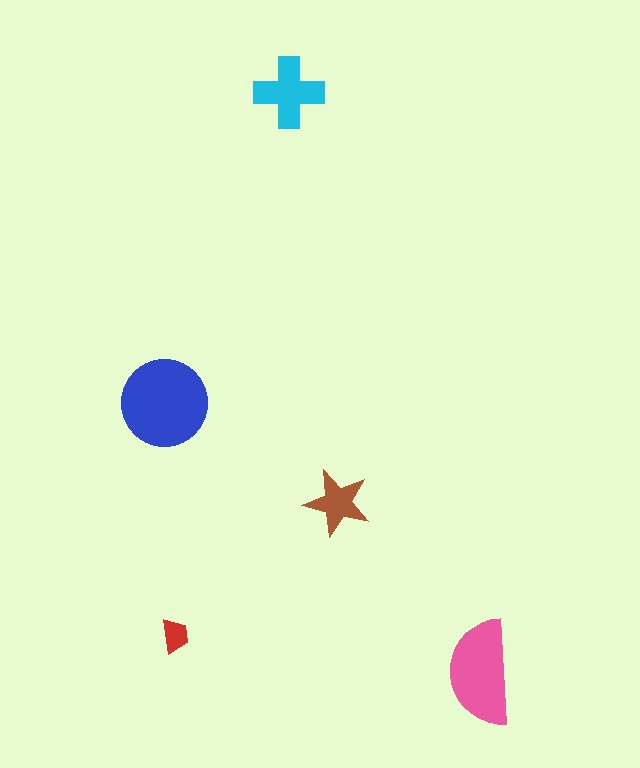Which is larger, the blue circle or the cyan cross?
The blue circle.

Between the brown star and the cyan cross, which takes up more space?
The cyan cross.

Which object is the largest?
The blue circle.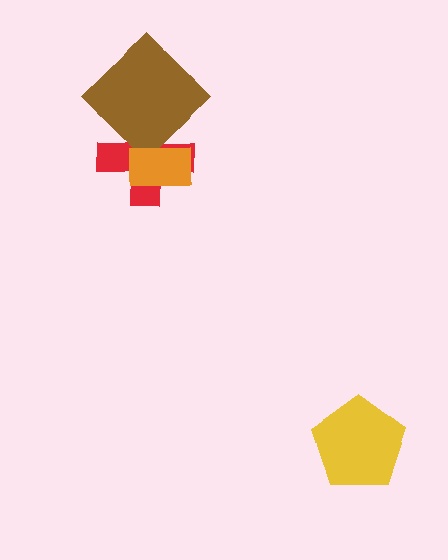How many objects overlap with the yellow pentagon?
0 objects overlap with the yellow pentagon.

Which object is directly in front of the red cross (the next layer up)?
The brown diamond is directly in front of the red cross.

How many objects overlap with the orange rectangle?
1 object overlaps with the orange rectangle.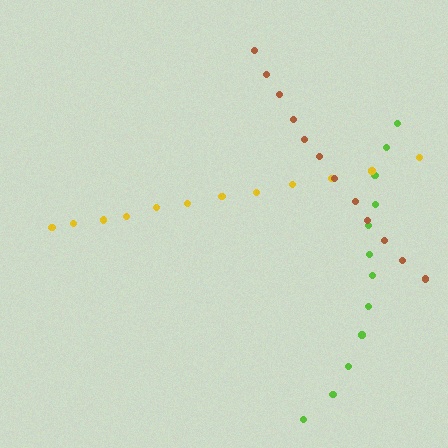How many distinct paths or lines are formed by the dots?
There are 3 distinct paths.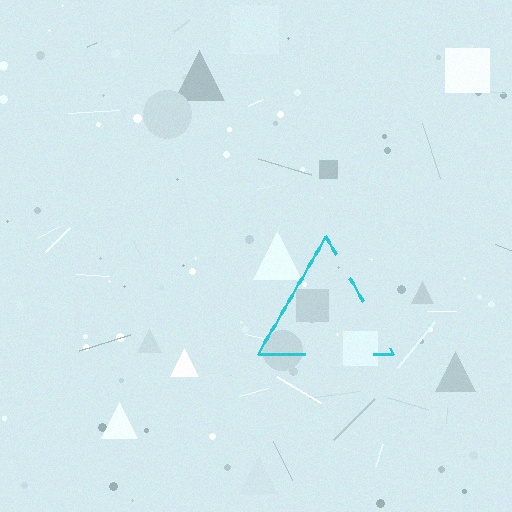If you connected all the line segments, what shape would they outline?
They would outline a triangle.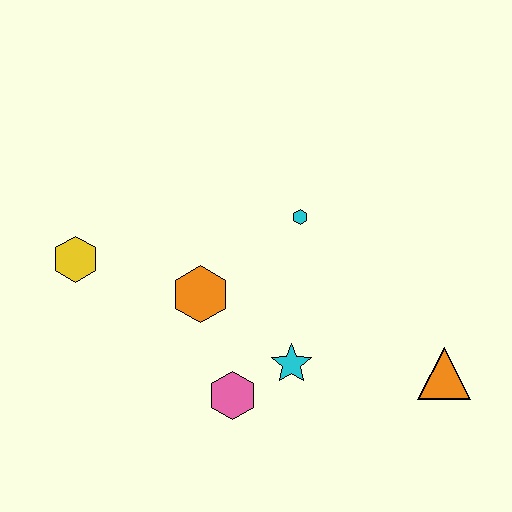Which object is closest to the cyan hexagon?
The orange hexagon is closest to the cyan hexagon.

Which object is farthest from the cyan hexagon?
The yellow hexagon is farthest from the cyan hexagon.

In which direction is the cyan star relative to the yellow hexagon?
The cyan star is to the right of the yellow hexagon.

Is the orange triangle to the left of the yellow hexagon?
No